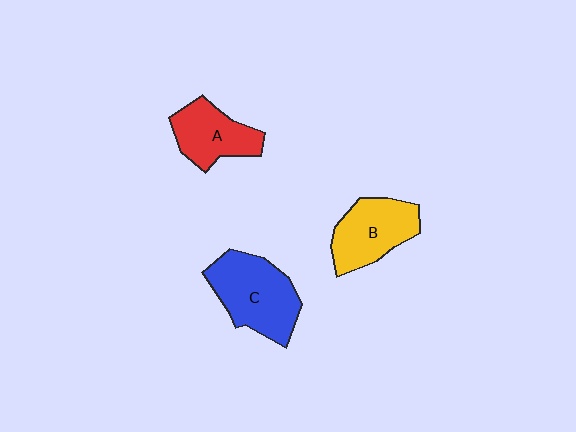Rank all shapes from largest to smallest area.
From largest to smallest: C (blue), B (yellow), A (red).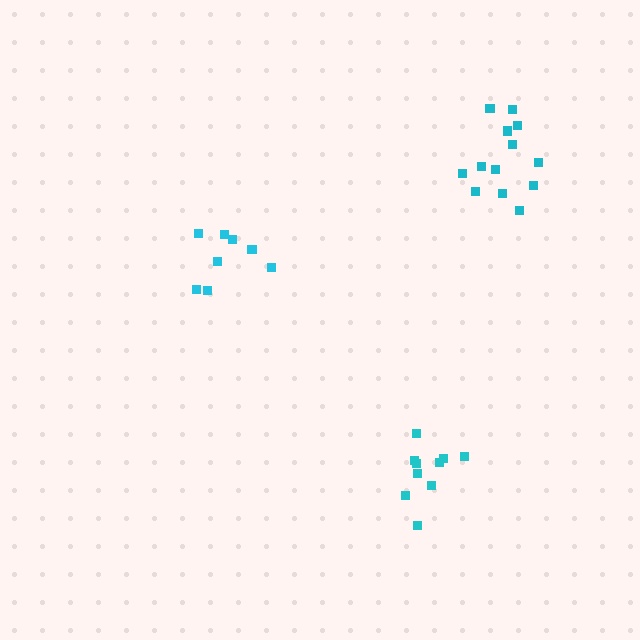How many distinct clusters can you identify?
There are 3 distinct clusters.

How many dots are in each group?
Group 1: 8 dots, Group 2: 13 dots, Group 3: 10 dots (31 total).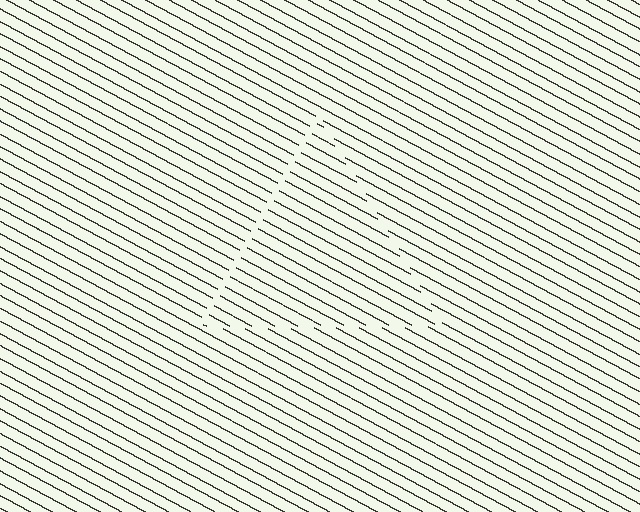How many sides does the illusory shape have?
3 sides — the line-ends trace a triangle.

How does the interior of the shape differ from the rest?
The interior of the shape contains the same grating, shifted by half a period — the contour is defined by the phase discontinuity where line-ends from the inner and outer gratings abut.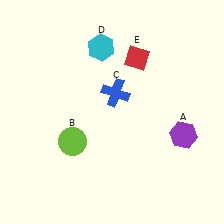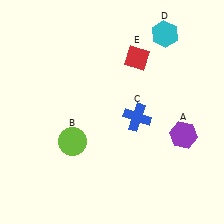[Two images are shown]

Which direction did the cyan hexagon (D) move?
The cyan hexagon (D) moved right.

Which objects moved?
The objects that moved are: the blue cross (C), the cyan hexagon (D).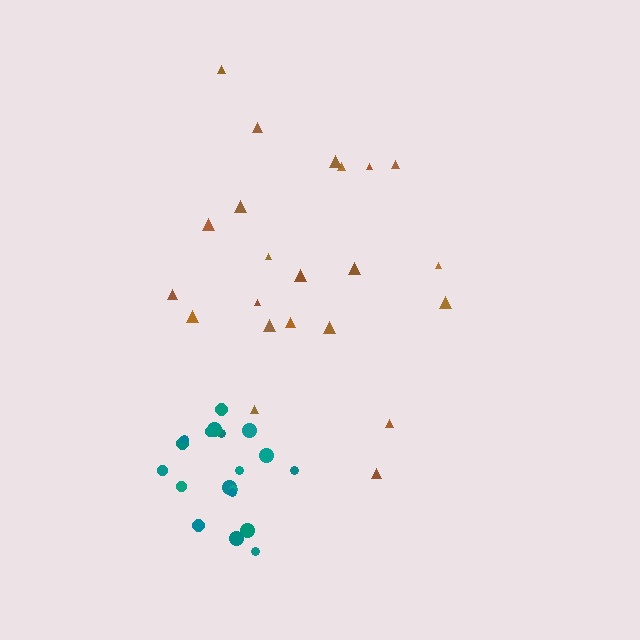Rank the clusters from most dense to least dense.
teal, brown.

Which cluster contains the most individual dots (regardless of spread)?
Brown (22).